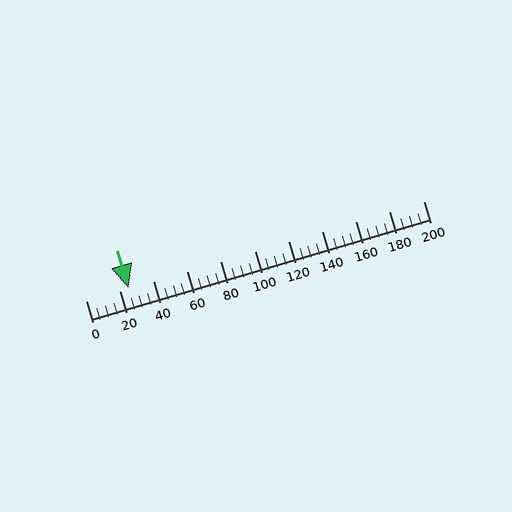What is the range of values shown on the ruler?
The ruler shows values from 0 to 200.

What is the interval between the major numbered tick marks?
The major tick marks are spaced 20 units apart.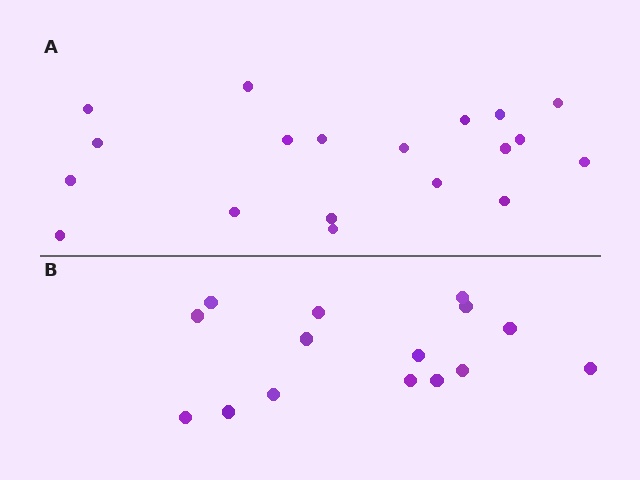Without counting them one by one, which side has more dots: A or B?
Region A (the top region) has more dots.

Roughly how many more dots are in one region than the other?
Region A has about 4 more dots than region B.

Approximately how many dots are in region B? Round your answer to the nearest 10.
About 20 dots. (The exact count is 15, which rounds to 20.)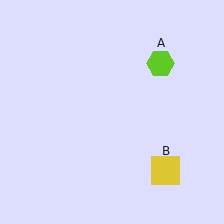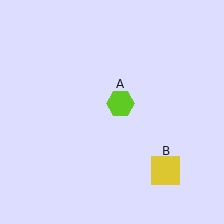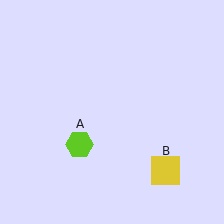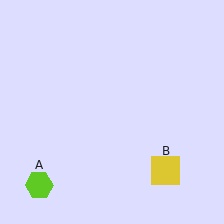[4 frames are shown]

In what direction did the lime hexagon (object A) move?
The lime hexagon (object A) moved down and to the left.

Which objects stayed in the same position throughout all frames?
Yellow square (object B) remained stationary.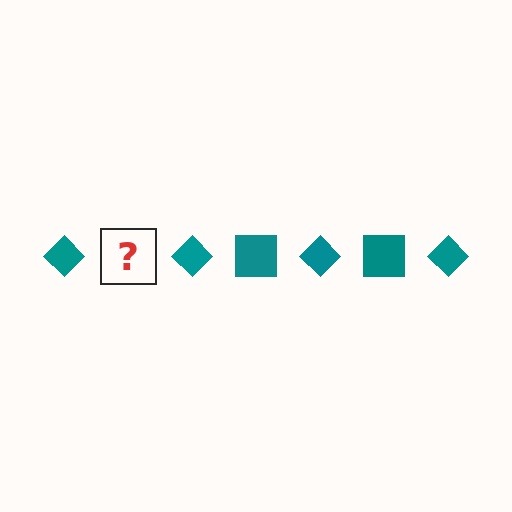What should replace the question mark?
The question mark should be replaced with a teal square.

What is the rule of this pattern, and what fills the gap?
The rule is that the pattern cycles through diamond, square shapes in teal. The gap should be filled with a teal square.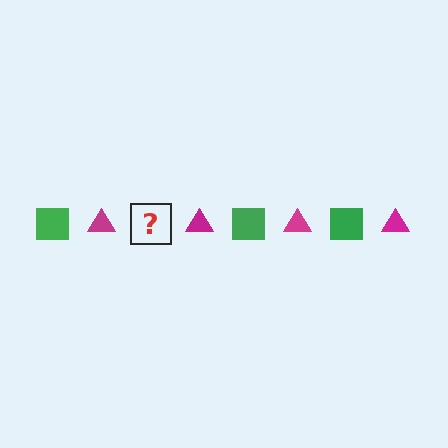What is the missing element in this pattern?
The missing element is a green square.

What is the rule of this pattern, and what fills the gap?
The rule is that the pattern alternates between green square and magenta triangle. The gap should be filled with a green square.